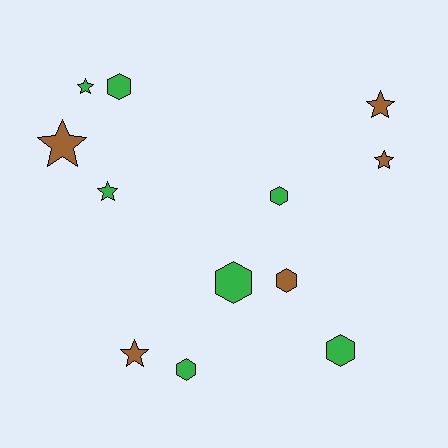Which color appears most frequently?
Green, with 7 objects.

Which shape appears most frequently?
Star, with 6 objects.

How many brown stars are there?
There are 4 brown stars.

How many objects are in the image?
There are 12 objects.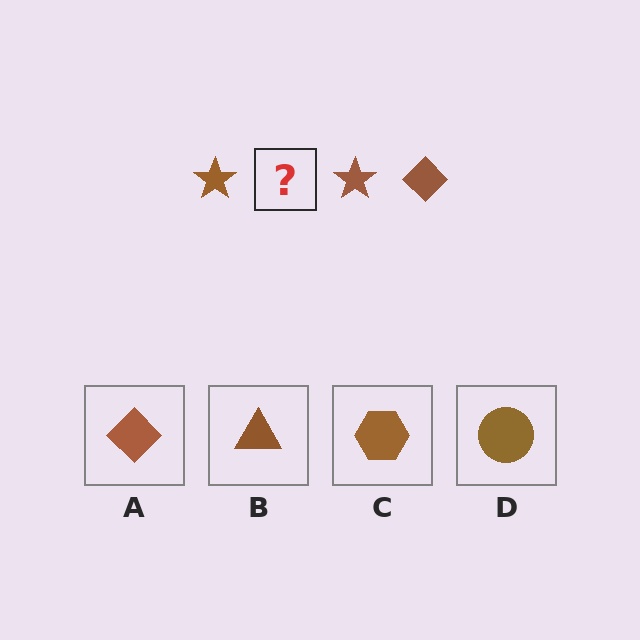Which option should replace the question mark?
Option A.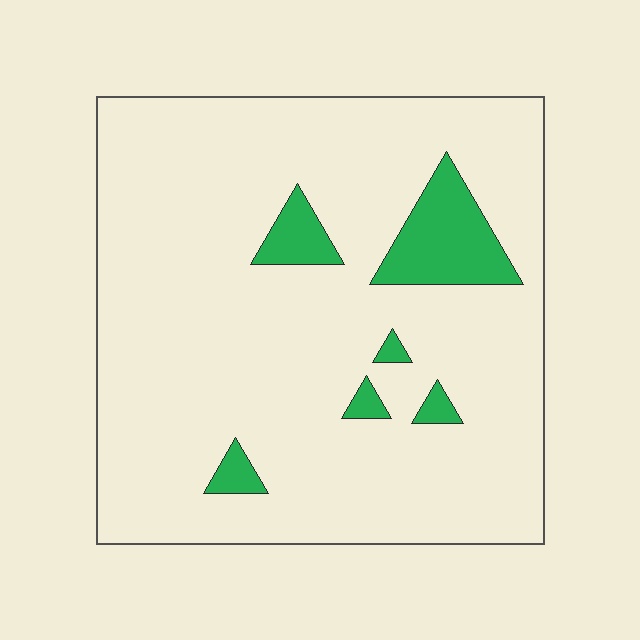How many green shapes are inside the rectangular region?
6.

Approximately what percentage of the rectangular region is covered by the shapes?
Approximately 10%.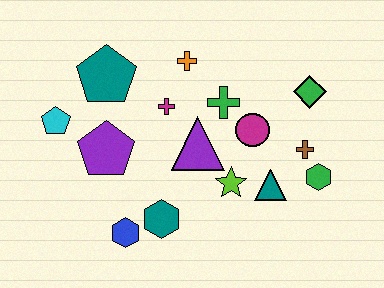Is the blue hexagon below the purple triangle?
Yes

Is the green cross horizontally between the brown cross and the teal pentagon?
Yes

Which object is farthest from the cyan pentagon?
The green hexagon is farthest from the cyan pentagon.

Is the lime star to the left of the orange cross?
No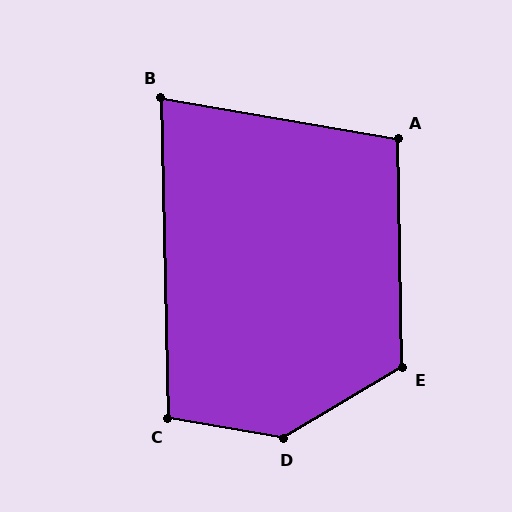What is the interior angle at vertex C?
Approximately 101 degrees (obtuse).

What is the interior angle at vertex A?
Approximately 101 degrees (obtuse).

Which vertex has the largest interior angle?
D, at approximately 139 degrees.